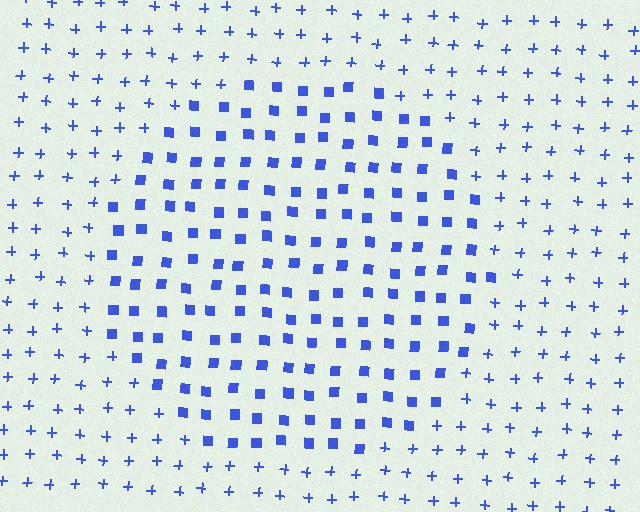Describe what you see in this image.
The image is filled with small blue elements arranged in a uniform grid. A circle-shaped region contains squares, while the surrounding area contains plus signs. The boundary is defined purely by the change in element shape.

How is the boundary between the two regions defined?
The boundary is defined by a change in element shape: squares inside vs. plus signs outside. All elements share the same color and spacing.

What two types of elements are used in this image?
The image uses squares inside the circle region and plus signs outside it.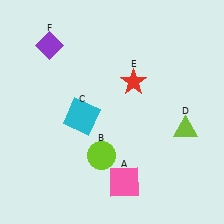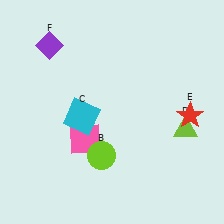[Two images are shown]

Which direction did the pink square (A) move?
The pink square (A) moved up.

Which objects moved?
The objects that moved are: the pink square (A), the red star (E).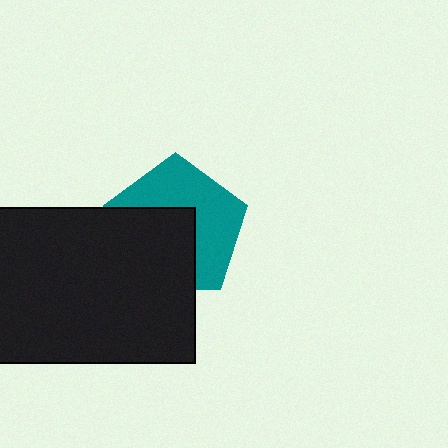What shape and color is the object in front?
The object in front is a black rectangle.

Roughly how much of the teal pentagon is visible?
About half of it is visible (roughly 53%).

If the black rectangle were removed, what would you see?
You would see the complete teal pentagon.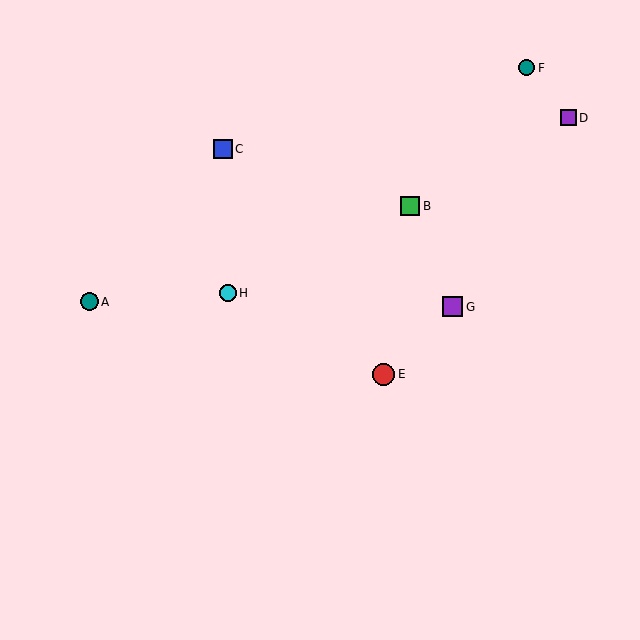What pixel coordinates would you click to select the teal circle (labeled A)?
Click at (89, 302) to select the teal circle A.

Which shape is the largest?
The red circle (labeled E) is the largest.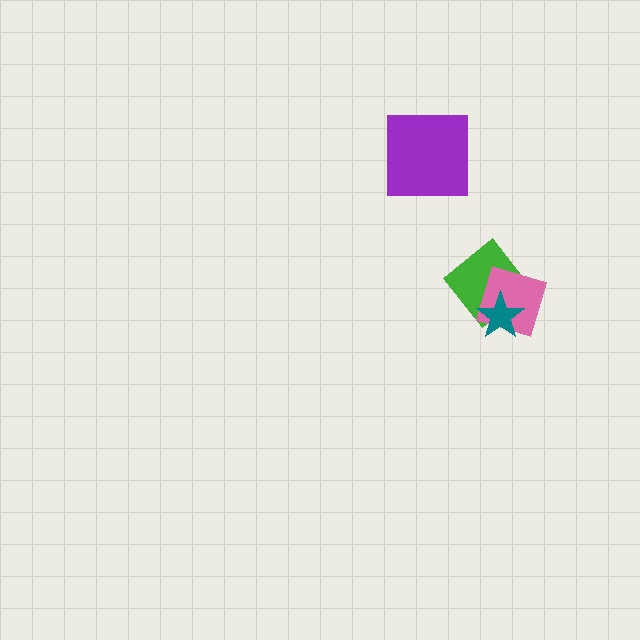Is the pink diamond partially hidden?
Yes, it is partially covered by another shape.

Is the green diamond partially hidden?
Yes, it is partially covered by another shape.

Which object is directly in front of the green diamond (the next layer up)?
The pink diamond is directly in front of the green diamond.